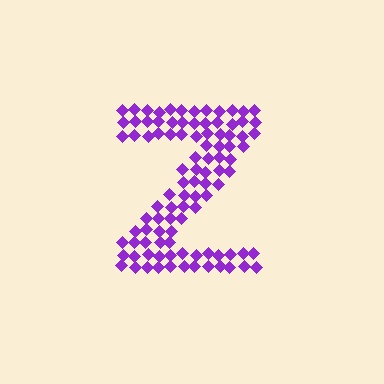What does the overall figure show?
The overall figure shows the letter Z.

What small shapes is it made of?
It is made of small diamonds.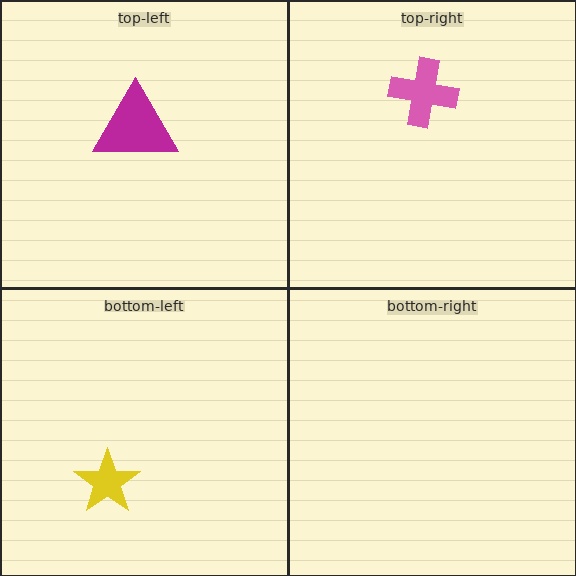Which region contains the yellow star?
The bottom-left region.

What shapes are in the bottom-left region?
The yellow star.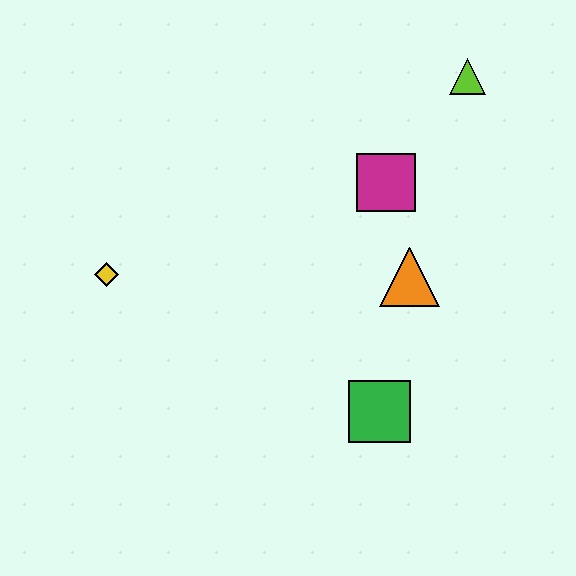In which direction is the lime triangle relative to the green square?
The lime triangle is above the green square.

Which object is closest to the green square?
The orange triangle is closest to the green square.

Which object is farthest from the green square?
The lime triangle is farthest from the green square.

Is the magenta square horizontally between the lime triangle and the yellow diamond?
Yes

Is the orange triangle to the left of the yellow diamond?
No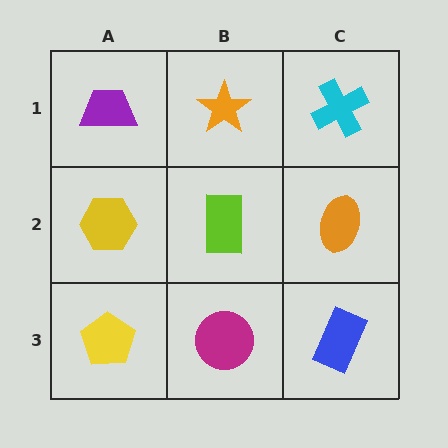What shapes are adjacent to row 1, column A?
A yellow hexagon (row 2, column A), an orange star (row 1, column B).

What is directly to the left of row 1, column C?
An orange star.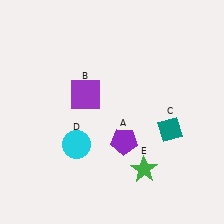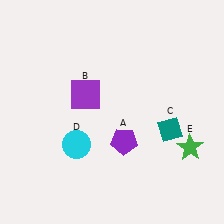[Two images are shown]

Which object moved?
The green star (E) moved right.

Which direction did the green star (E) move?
The green star (E) moved right.